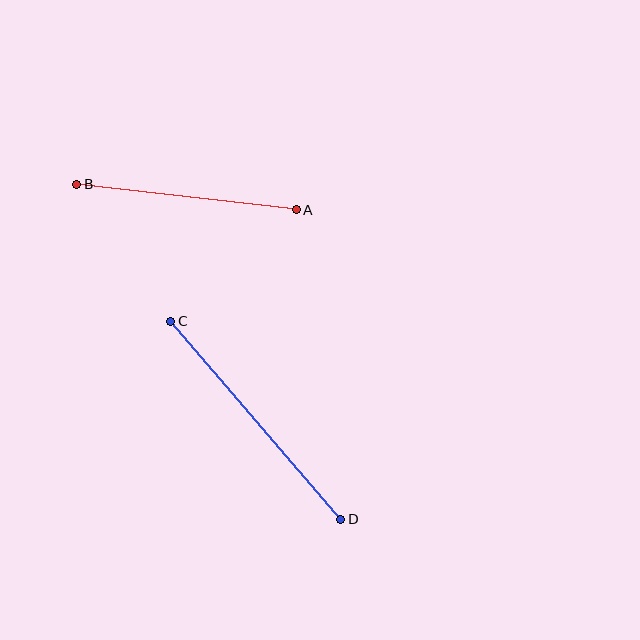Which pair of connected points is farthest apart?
Points C and D are farthest apart.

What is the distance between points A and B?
The distance is approximately 221 pixels.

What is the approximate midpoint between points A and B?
The midpoint is at approximately (186, 197) pixels.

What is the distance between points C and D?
The distance is approximately 261 pixels.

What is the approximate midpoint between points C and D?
The midpoint is at approximately (256, 420) pixels.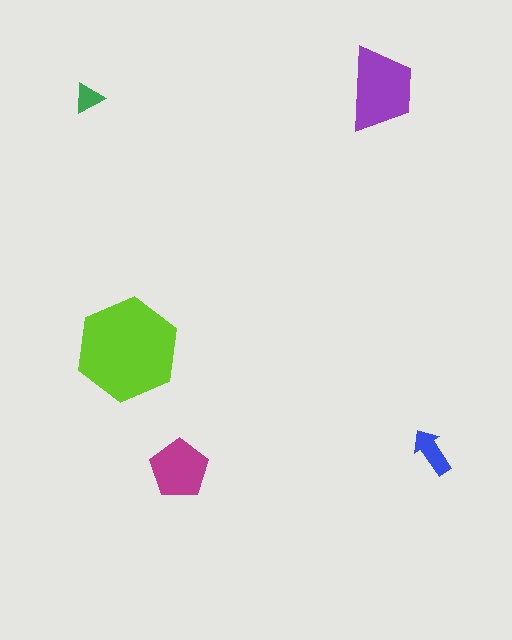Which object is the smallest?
The green triangle.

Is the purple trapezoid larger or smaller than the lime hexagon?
Smaller.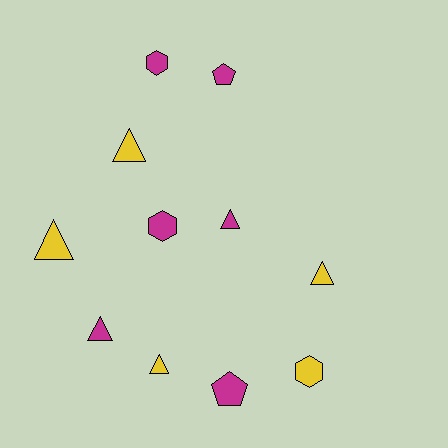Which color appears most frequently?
Magenta, with 6 objects.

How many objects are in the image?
There are 11 objects.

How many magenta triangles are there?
There are 2 magenta triangles.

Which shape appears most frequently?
Triangle, with 6 objects.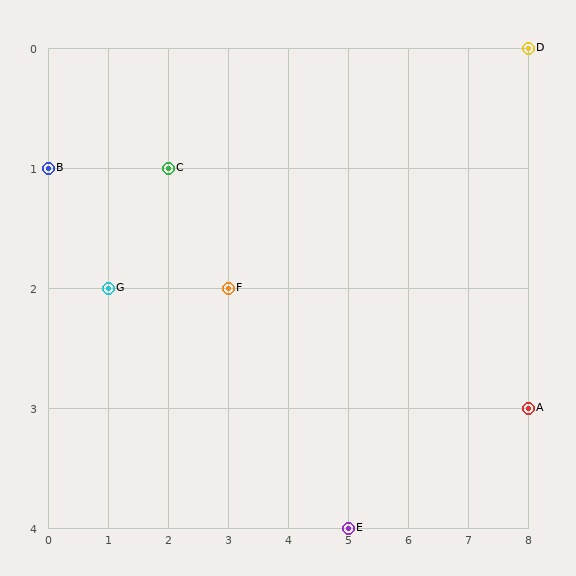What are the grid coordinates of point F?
Point F is at grid coordinates (3, 2).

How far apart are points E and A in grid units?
Points E and A are 3 columns and 1 row apart (about 3.2 grid units diagonally).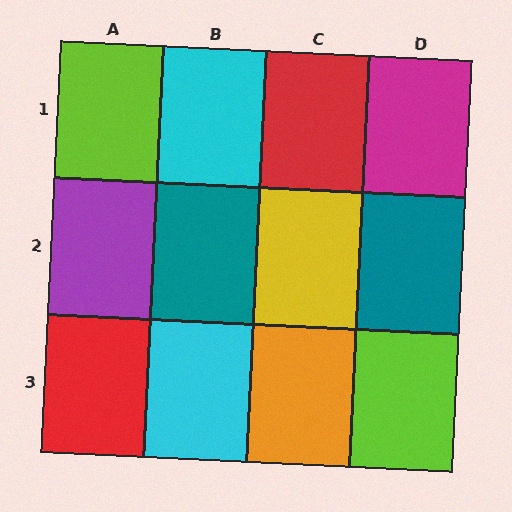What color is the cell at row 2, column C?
Yellow.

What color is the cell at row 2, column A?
Purple.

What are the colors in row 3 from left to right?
Red, cyan, orange, lime.